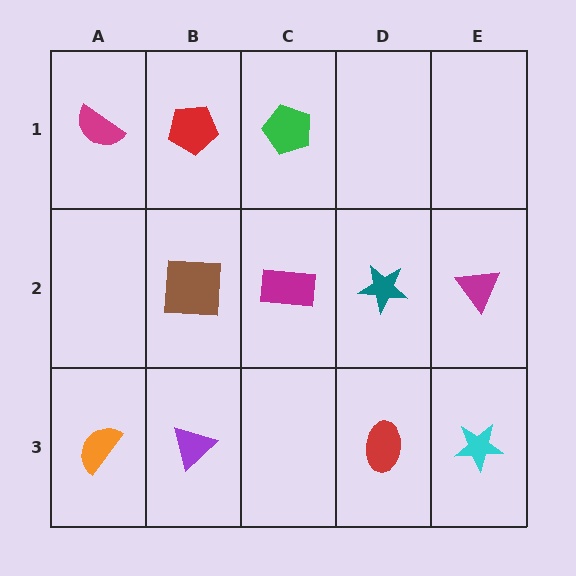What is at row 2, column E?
A magenta triangle.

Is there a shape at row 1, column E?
No, that cell is empty.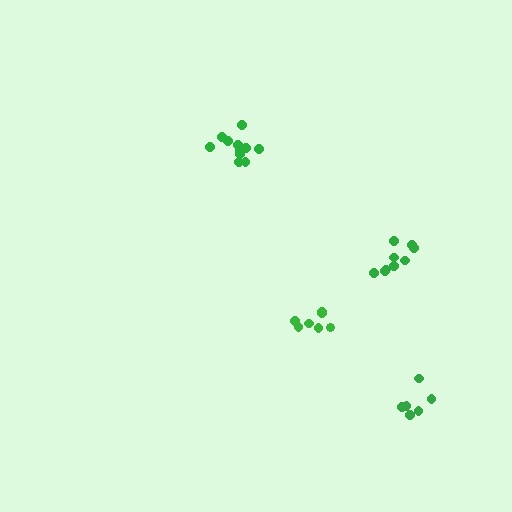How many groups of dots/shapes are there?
There are 4 groups.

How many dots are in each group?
Group 1: 11 dots, Group 2: 7 dots, Group 3: 6 dots, Group 4: 9 dots (33 total).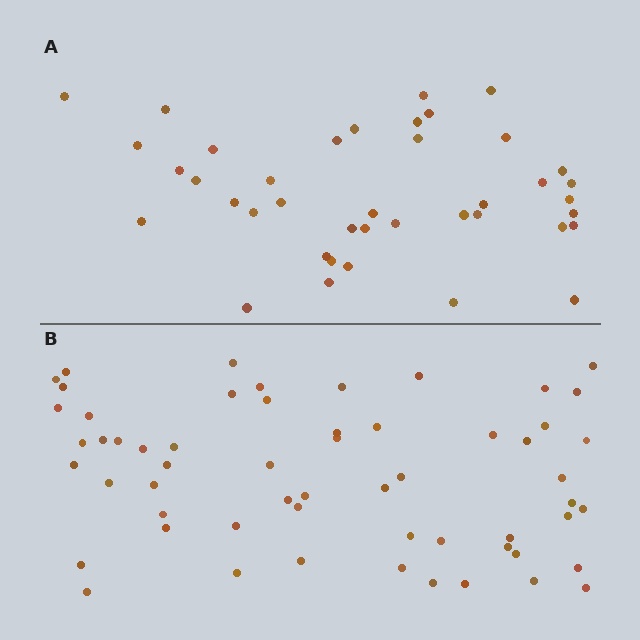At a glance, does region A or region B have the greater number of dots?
Region B (the bottom region) has more dots.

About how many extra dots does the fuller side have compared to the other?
Region B has approximately 20 more dots than region A.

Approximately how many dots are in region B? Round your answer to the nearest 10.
About 60 dots. (The exact count is 58, which rounds to 60.)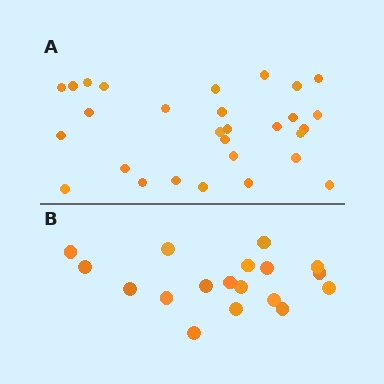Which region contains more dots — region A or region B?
Region A (the top region) has more dots.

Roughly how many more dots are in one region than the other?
Region A has roughly 12 or so more dots than region B.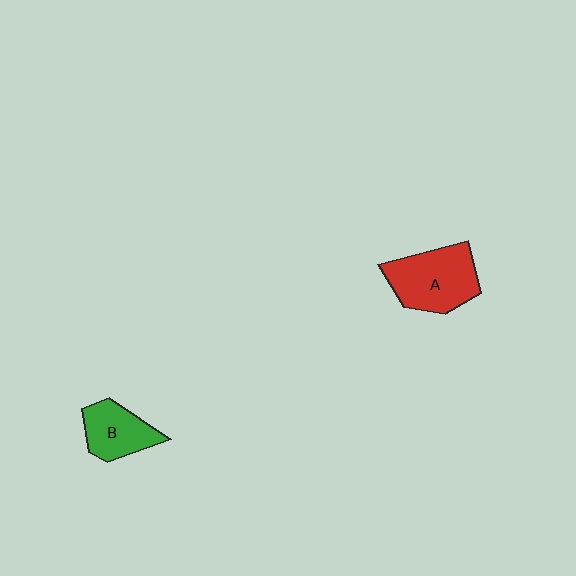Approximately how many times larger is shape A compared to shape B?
Approximately 1.5 times.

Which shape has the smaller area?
Shape B (green).